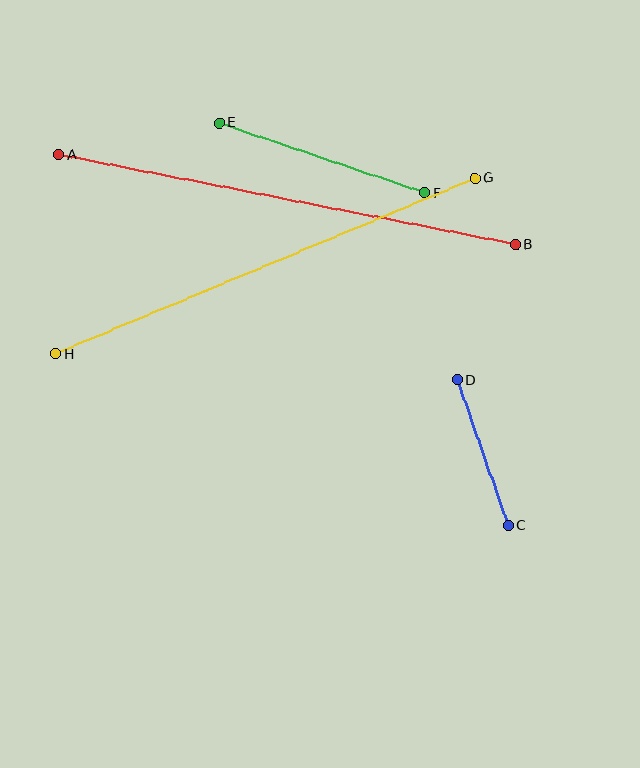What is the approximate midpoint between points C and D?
The midpoint is at approximately (483, 453) pixels.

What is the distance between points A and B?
The distance is approximately 466 pixels.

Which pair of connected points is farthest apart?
Points A and B are farthest apart.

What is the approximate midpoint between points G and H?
The midpoint is at approximately (265, 266) pixels.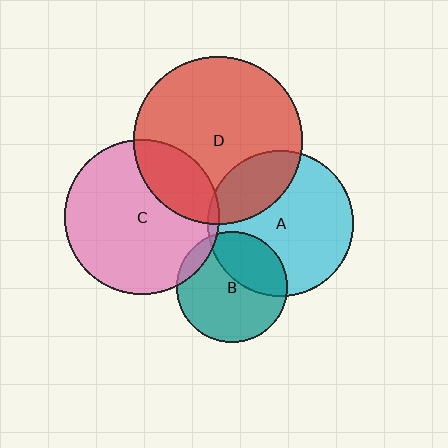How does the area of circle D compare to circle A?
Approximately 1.3 times.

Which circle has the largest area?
Circle D (red).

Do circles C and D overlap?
Yes.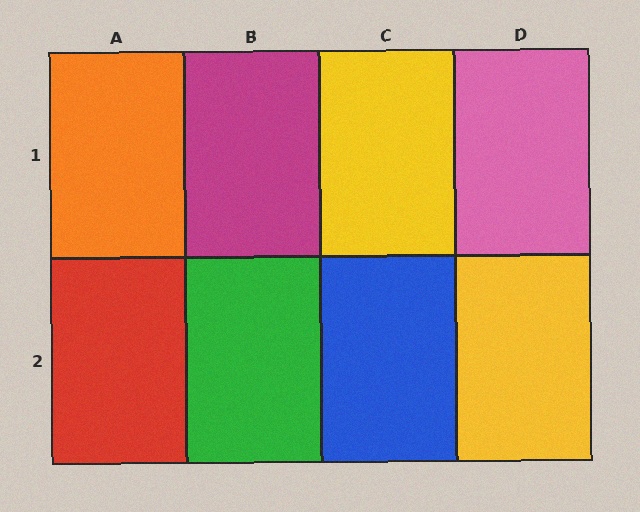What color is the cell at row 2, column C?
Blue.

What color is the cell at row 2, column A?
Red.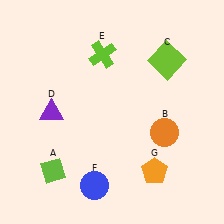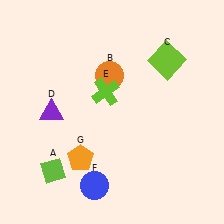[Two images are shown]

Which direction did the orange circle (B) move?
The orange circle (B) moved up.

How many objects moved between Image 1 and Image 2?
3 objects moved between the two images.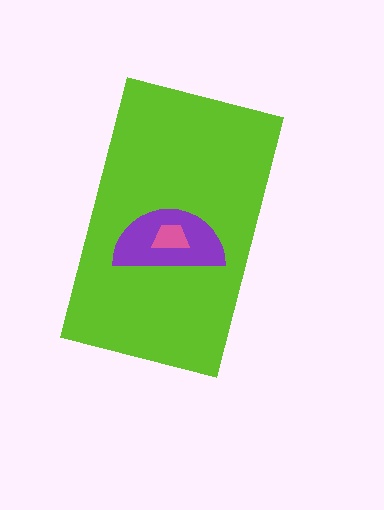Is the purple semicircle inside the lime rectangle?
Yes.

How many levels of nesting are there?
3.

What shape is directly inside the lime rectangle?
The purple semicircle.